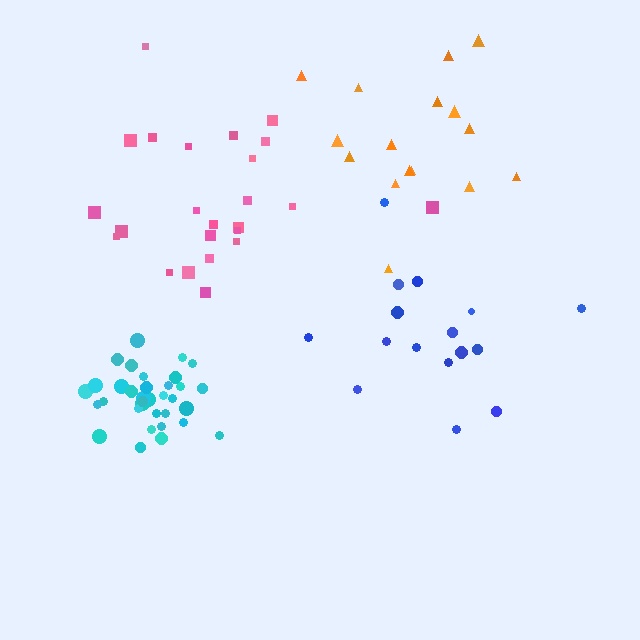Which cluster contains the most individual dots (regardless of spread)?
Cyan (34).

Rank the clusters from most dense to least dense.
cyan, pink, orange, blue.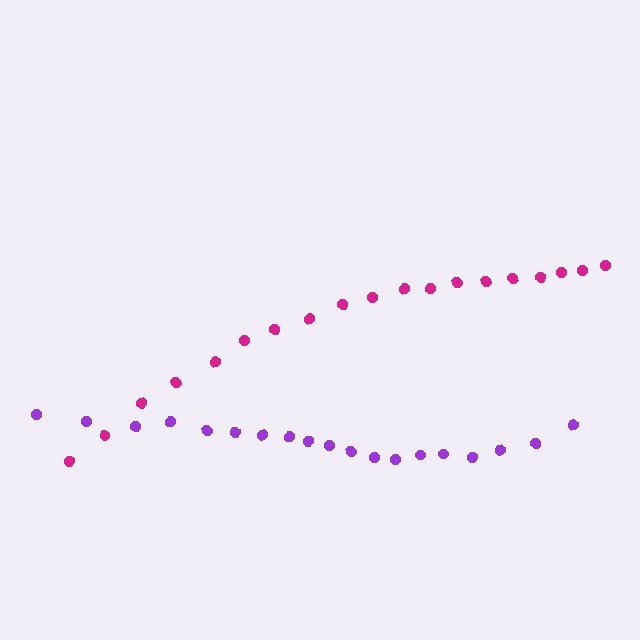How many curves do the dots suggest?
There are 2 distinct paths.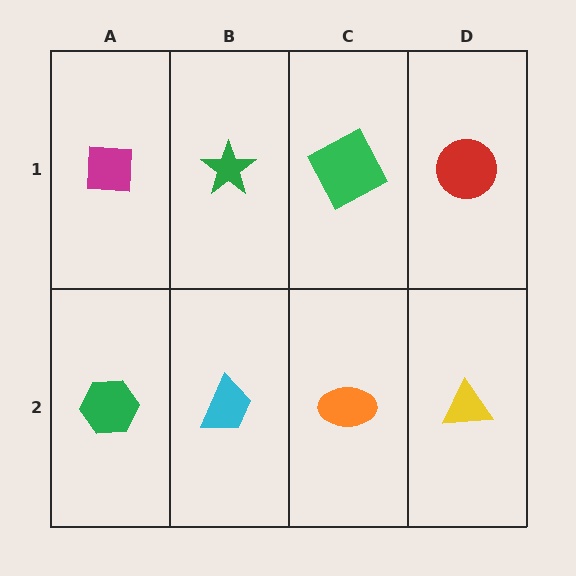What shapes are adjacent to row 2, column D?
A red circle (row 1, column D), an orange ellipse (row 2, column C).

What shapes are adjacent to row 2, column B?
A green star (row 1, column B), a green hexagon (row 2, column A), an orange ellipse (row 2, column C).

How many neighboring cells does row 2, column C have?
3.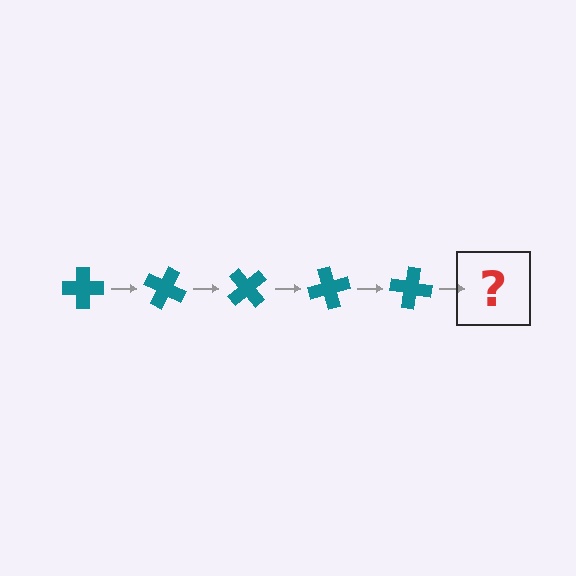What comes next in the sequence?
The next element should be a teal cross rotated 125 degrees.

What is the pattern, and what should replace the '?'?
The pattern is that the cross rotates 25 degrees each step. The '?' should be a teal cross rotated 125 degrees.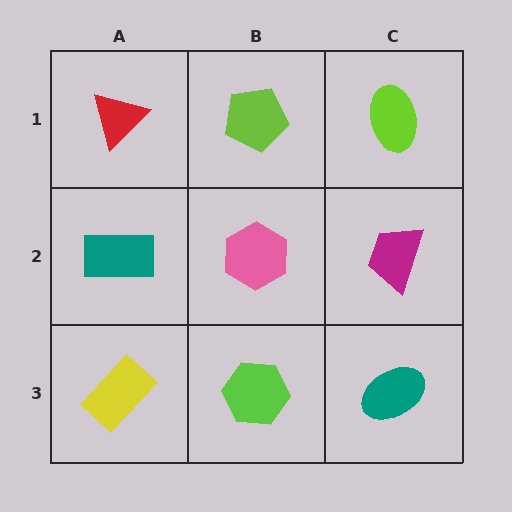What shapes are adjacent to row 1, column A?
A teal rectangle (row 2, column A), a lime pentagon (row 1, column B).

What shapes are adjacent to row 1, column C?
A magenta trapezoid (row 2, column C), a lime pentagon (row 1, column B).